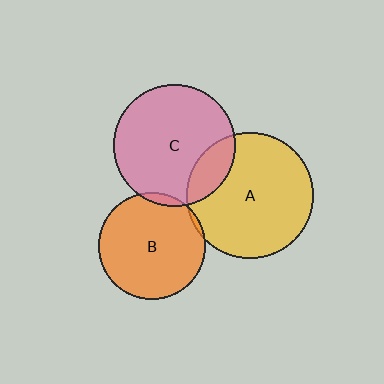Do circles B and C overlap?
Yes.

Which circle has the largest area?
Circle A (yellow).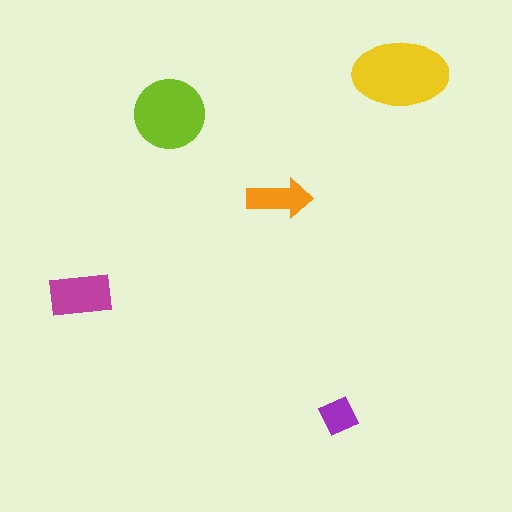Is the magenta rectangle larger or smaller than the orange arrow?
Larger.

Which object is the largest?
The yellow ellipse.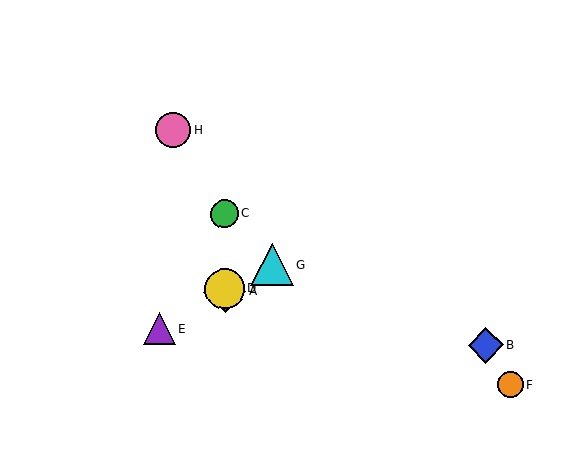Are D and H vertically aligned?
No, D is at x≈225 and H is at x≈174.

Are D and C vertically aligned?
Yes, both are at x≈225.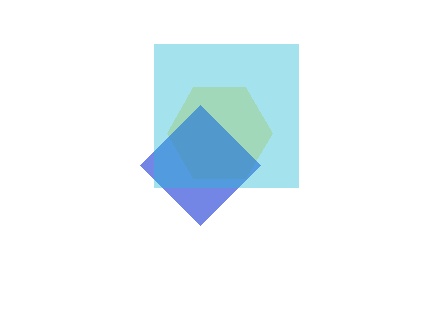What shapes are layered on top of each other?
The layered shapes are: a yellow hexagon, a blue diamond, a cyan square.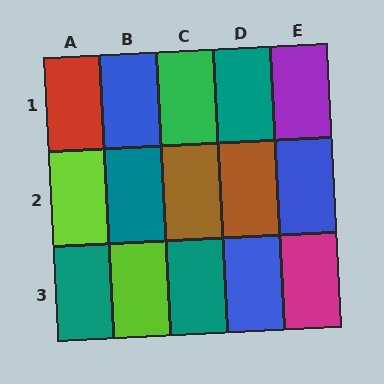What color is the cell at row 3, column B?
Lime.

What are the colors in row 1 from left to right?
Red, blue, green, teal, purple.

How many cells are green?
1 cell is green.